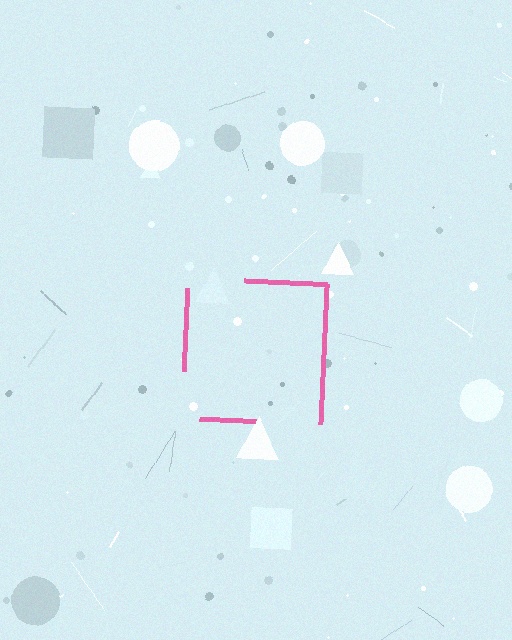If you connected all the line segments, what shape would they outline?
They would outline a square.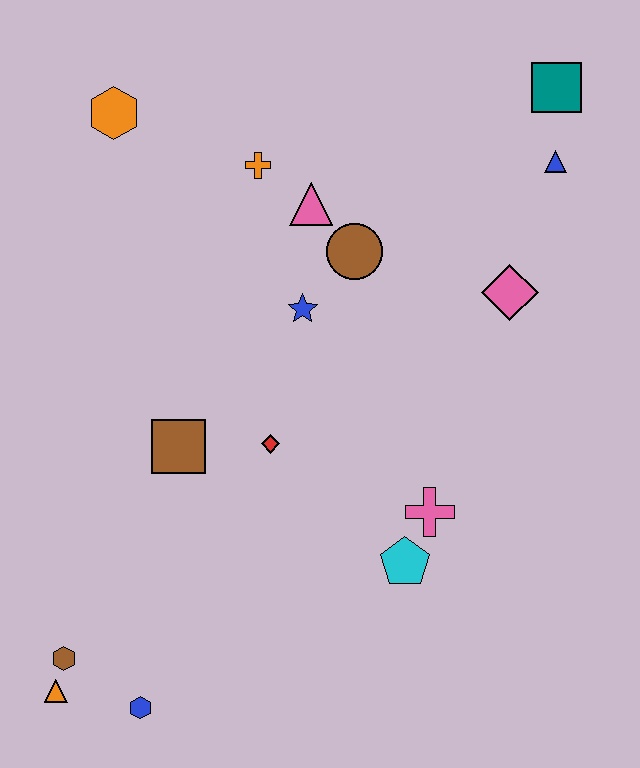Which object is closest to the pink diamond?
The blue triangle is closest to the pink diamond.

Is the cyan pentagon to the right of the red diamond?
Yes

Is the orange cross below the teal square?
Yes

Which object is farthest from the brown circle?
The orange triangle is farthest from the brown circle.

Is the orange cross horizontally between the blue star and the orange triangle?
Yes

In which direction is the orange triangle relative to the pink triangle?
The orange triangle is below the pink triangle.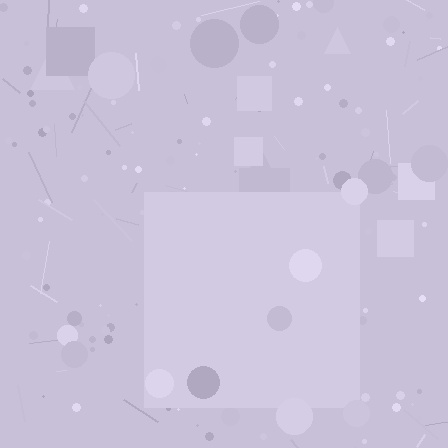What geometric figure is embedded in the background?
A square is embedded in the background.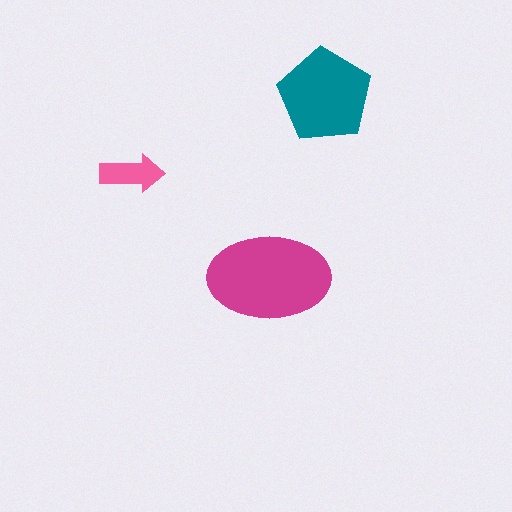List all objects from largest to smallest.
The magenta ellipse, the teal pentagon, the pink arrow.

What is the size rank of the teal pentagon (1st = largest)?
2nd.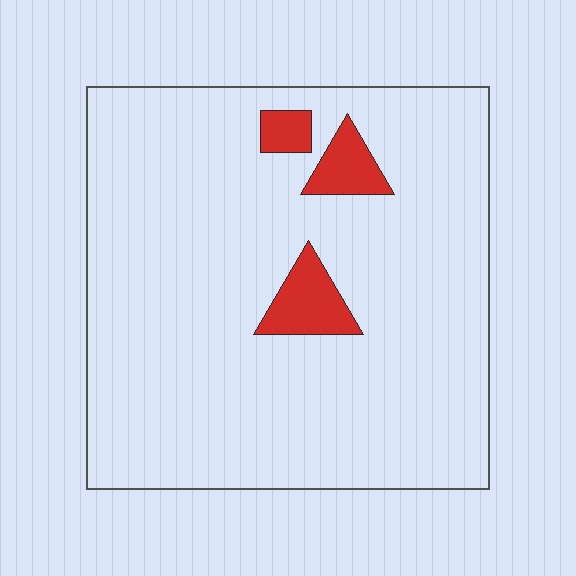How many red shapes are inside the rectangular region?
3.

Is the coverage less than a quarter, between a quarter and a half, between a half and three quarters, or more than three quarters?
Less than a quarter.